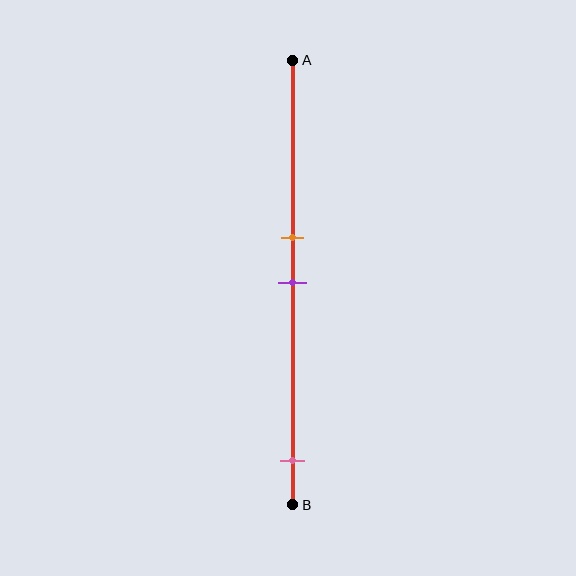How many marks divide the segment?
There are 3 marks dividing the segment.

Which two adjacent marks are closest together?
The orange and purple marks are the closest adjacent pair.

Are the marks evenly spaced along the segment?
No, the marks are not evenly spaced.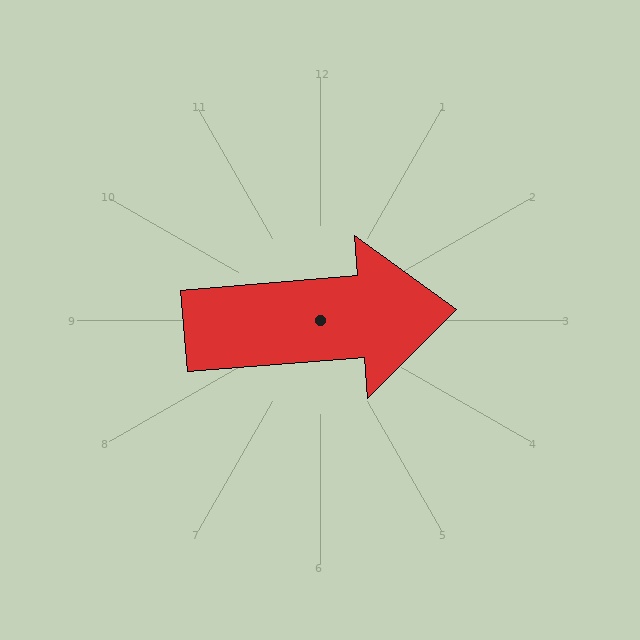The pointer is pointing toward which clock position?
Roughly 3 o'clock.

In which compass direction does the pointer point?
East.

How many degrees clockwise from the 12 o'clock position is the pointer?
Approximately 85 degrees.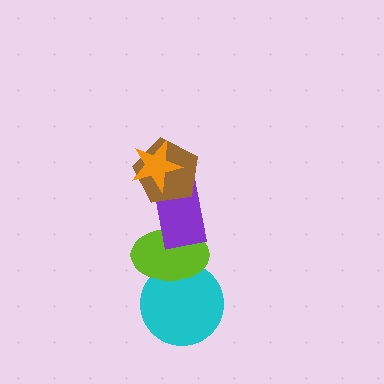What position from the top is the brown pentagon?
The brown pentagon is 2nd from the top.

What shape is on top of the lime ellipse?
The purple rectangle is on top of the lime ellipse.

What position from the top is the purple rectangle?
The purple rectangle is 3rd from the top.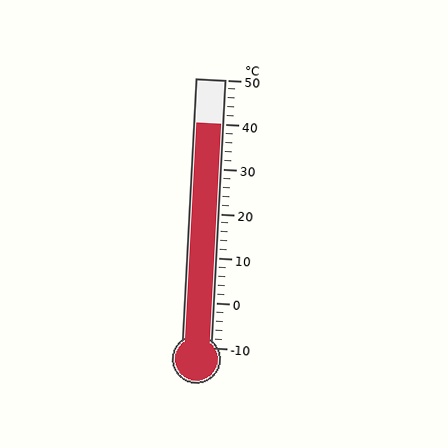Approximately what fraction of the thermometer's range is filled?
The thermometer is filled to approximately 85% of its range.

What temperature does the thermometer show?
The thermometer shows approximately 40°C.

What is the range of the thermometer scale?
The thermometer scale ranges from -10°C to 50°C.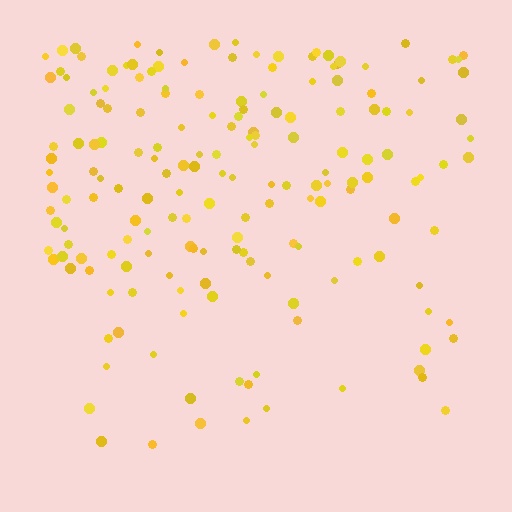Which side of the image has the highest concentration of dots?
The top.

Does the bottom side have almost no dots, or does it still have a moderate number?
Still a moderate number, just noticeably fewer than the top.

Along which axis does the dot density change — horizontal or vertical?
Vertical.